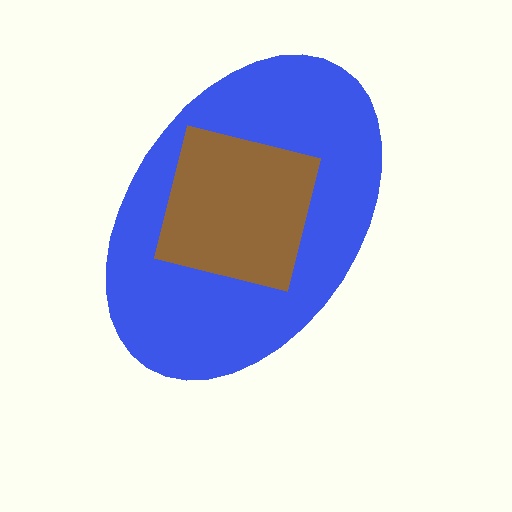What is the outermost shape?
The blue ellipse.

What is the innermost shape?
The brown square.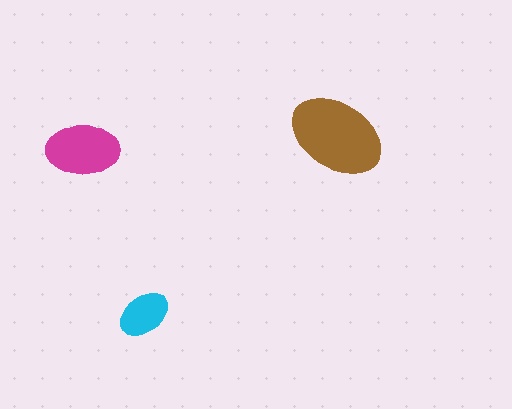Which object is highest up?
The brown ellipse is topmost.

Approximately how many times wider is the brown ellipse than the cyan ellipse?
About 2 times wider.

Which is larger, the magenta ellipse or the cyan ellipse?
The magenta one.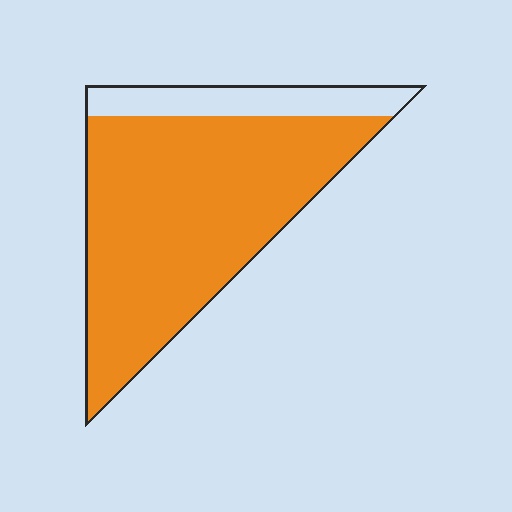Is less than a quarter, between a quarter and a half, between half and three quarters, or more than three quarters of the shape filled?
More than three quarters.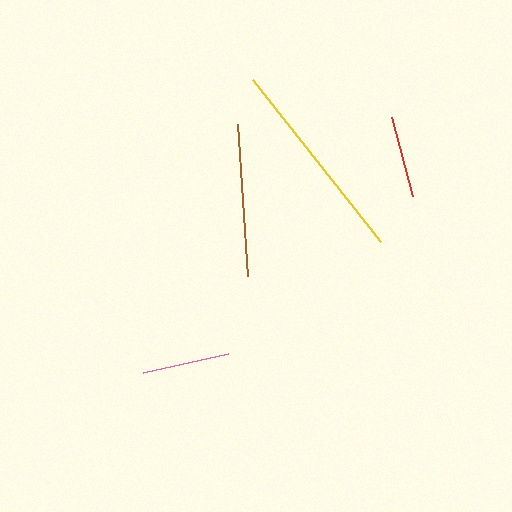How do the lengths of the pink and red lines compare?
The pink and red lines are approximately the same length.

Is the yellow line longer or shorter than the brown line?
The yellow line is longer than the brown line.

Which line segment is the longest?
The yellow line is the longest at approximately 207 pixels.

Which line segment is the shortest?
The red line is the shortest at approximately 82 pixels.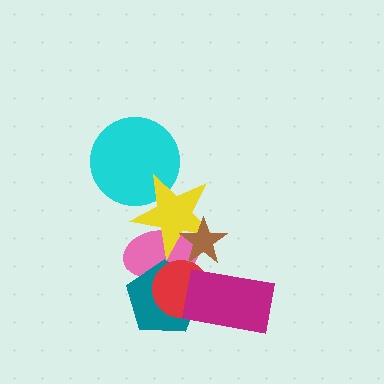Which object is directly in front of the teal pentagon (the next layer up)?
The red circle is directly in front of the teal pentagon.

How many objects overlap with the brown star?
2 objects overlap with the brown star.